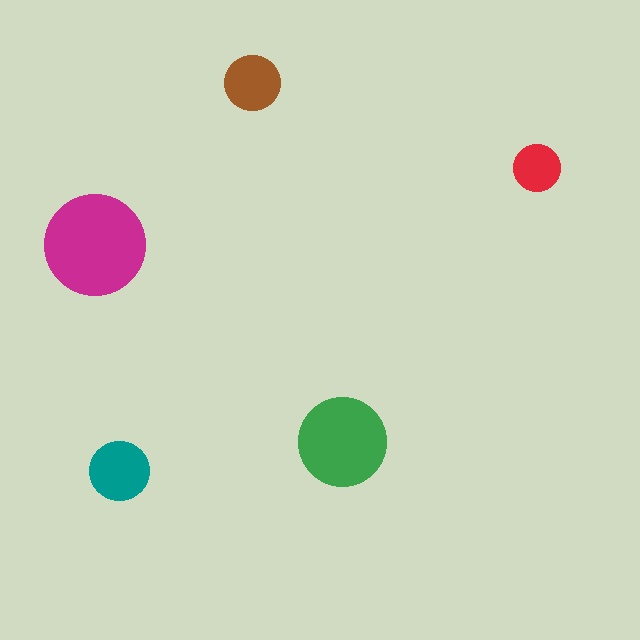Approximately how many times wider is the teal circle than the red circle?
About 1.5 times wider.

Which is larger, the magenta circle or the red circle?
The magenta one.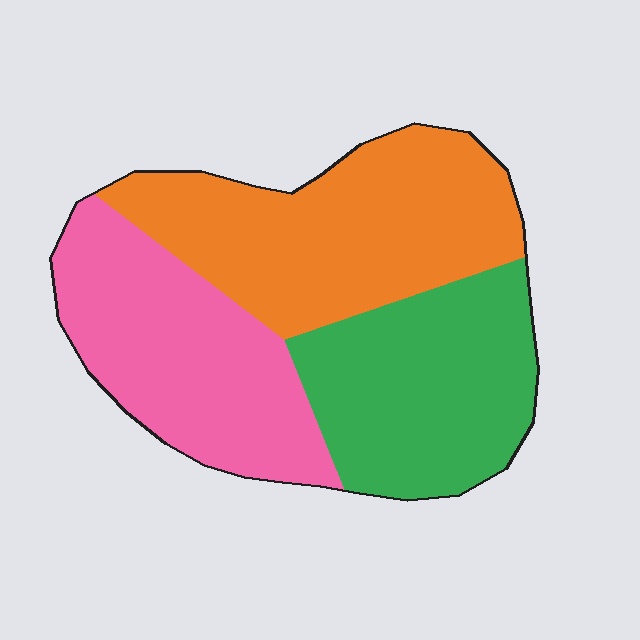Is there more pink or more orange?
Orange.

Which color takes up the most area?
Orange, at roughly 35%.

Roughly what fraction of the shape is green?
Green takes up between a sixth and a third of the shape.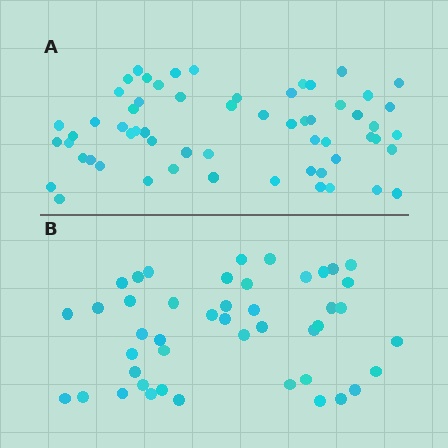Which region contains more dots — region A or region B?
Region A (the top region) has more dots.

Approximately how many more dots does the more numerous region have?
Region A has approximately 15 more dots than region B.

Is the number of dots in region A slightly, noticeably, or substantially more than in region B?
Region A has noticeably more, but not dramatically so. The ratio is roughly 1.3 to 1.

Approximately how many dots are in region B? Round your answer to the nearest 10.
About 40 dots. (The exact count is 45, which rounds to 40.)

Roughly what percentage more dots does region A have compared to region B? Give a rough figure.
About 35% more.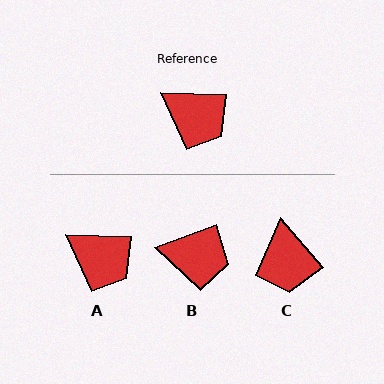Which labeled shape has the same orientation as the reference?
A.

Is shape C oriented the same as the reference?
No, it is off by about 47 degrees.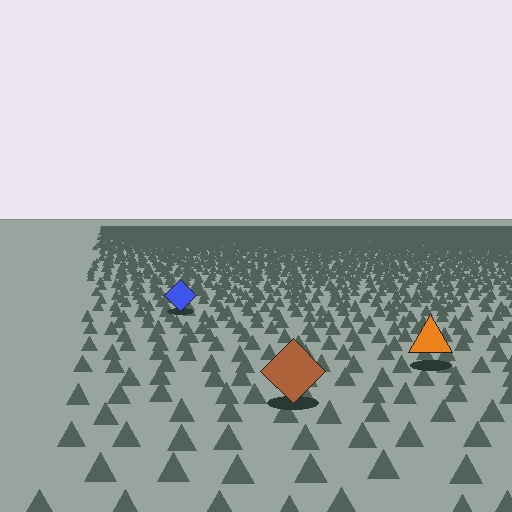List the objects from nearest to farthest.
From nearest to farthest: the brown diamond, the orange triangle, the blue diamond.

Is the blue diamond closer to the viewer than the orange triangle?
No. The orange triangle is closer — you can tell from the texture gradient: the ground texture is coarser near it.